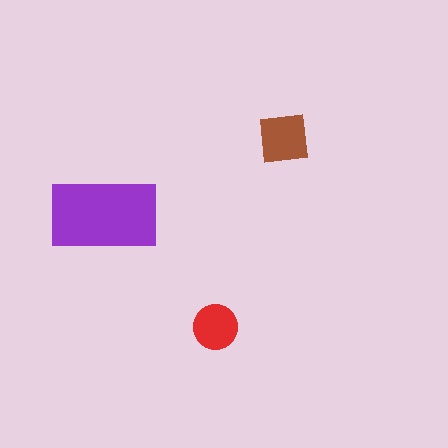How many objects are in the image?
There are 3 objects in the image.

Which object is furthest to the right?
The brown square is rightmost.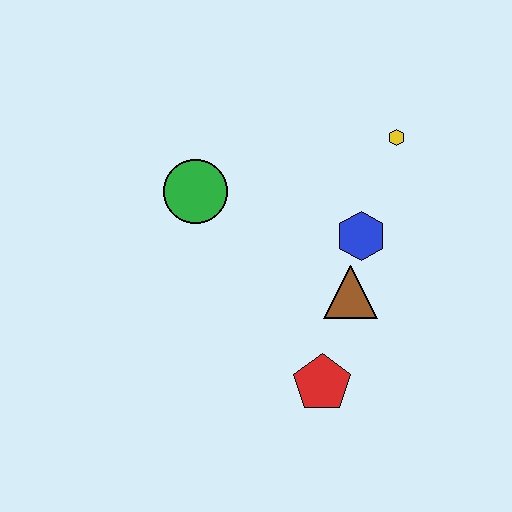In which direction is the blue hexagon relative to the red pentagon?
The blue hexagon is above the red pentagon.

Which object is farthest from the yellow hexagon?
The red pentagon is farthest from the yellow hexagon.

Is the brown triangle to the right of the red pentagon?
Yes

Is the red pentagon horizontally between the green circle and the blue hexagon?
Yes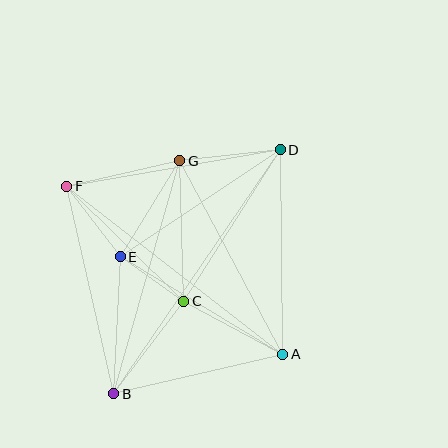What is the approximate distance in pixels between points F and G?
The distance between F and G is approximately 116 pixels.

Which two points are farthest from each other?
Points B and D are farthest from each other.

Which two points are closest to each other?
Points C and E are closest to each other.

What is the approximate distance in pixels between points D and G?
The distance between D and G is approximately 101 pixels.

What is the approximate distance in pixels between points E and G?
The distance between E and G is approximately 113 pixels.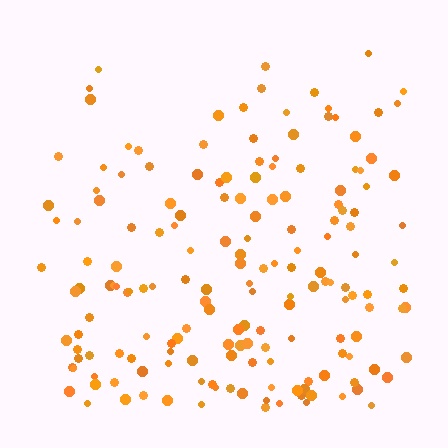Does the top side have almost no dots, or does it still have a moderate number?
Still a moderate number, just noticeably fewer than the bottom.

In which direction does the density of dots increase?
From top to bottom, with the bottom side densest.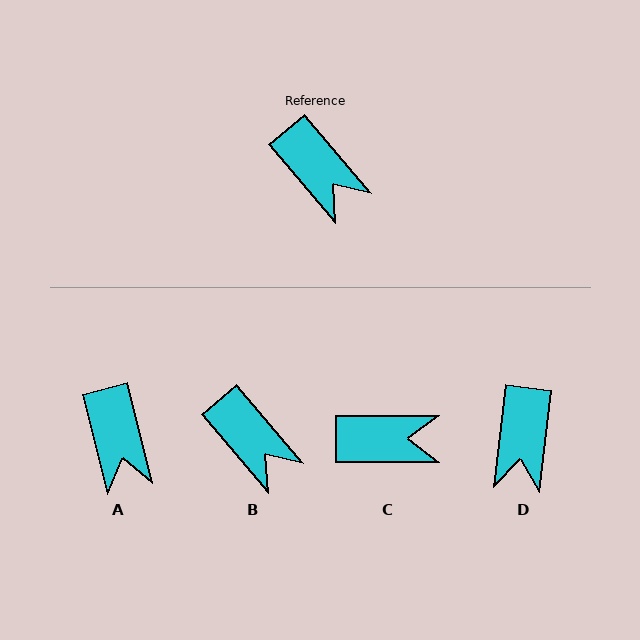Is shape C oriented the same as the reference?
No, it is off by about 50 degrees.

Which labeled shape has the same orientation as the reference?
B.